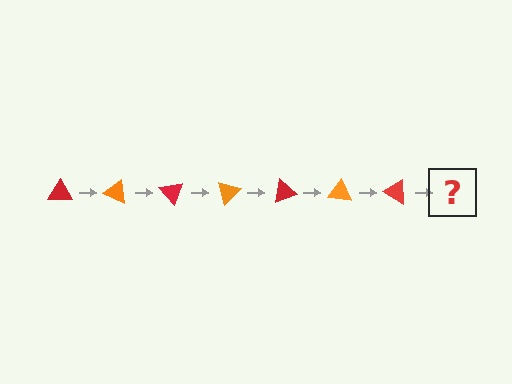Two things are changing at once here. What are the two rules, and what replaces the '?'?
The two rules are that it rotates 25 degrees each step and the color cycles through red and orange. The '?' should be an orange triangle, rotated 175 degrees from the start.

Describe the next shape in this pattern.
It should be an orange triangle, rotated 175 degrees from the start.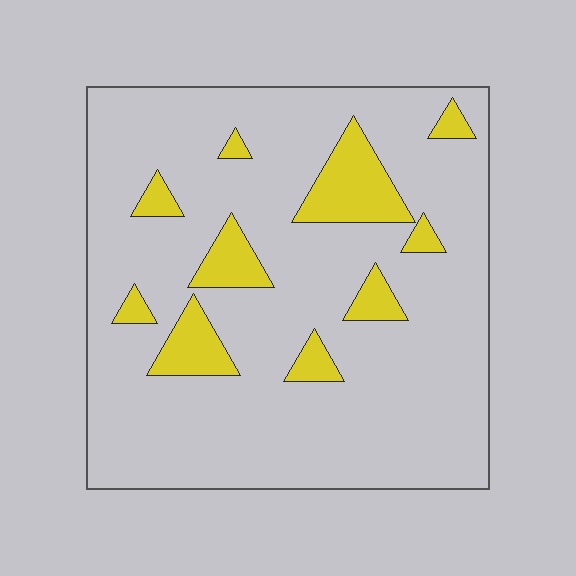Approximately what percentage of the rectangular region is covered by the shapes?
Approximately 15%.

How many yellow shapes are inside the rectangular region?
10.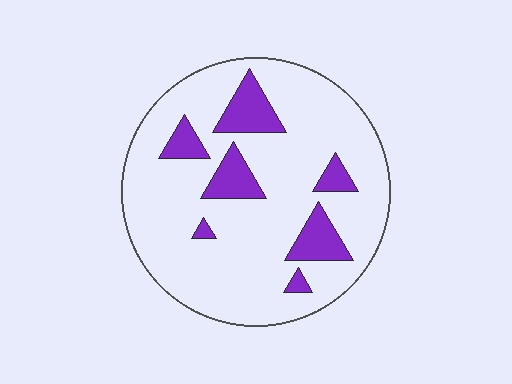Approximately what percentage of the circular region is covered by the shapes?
Approximately 15%.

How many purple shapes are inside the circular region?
7.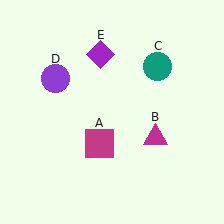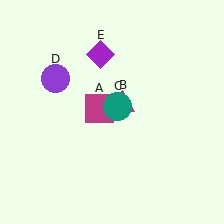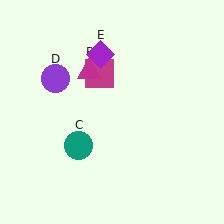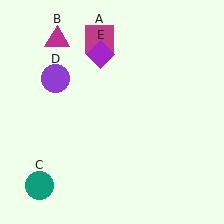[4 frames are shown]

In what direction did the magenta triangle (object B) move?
The magenta triangle (object B) moved up and to the left.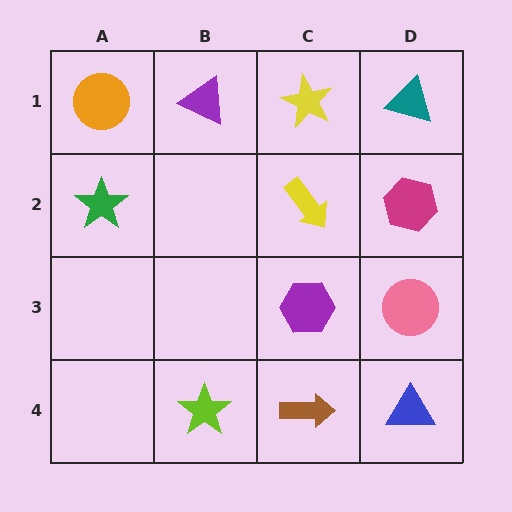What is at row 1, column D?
A teal triangle.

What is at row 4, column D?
A blue triangle.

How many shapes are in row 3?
2 shapes.